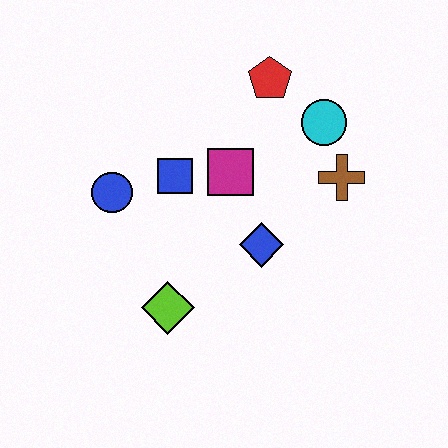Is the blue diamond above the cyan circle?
No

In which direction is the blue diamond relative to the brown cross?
The blue diamond is to the left of the brown cross.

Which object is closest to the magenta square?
The blue square is closest to the magenta square.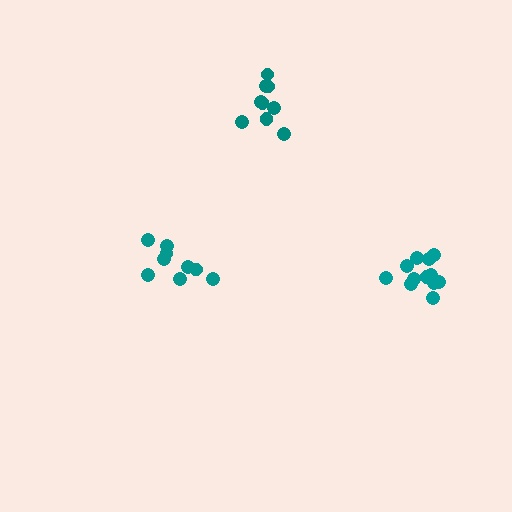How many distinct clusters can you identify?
There are 3 distinct clusters.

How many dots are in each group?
Group 1: 12 dots, Group 2: 9 dots, Group 3: 9 dots (30 total).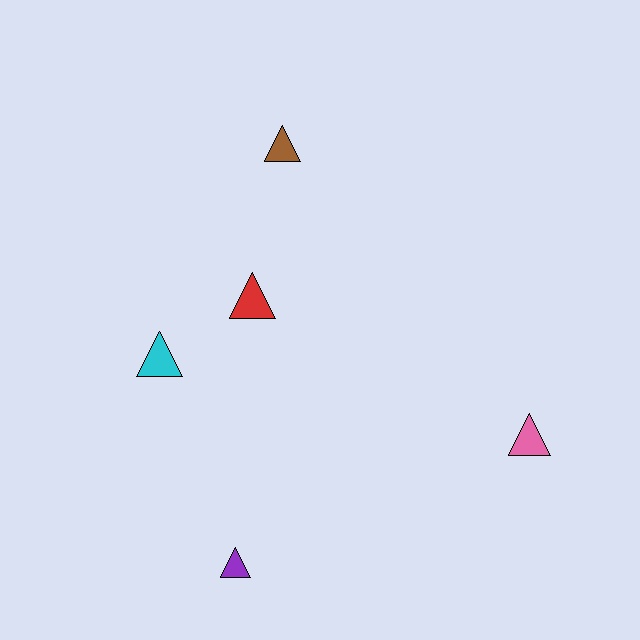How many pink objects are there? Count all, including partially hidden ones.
There is 1 pink object.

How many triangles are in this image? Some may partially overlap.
There are 5 triangles.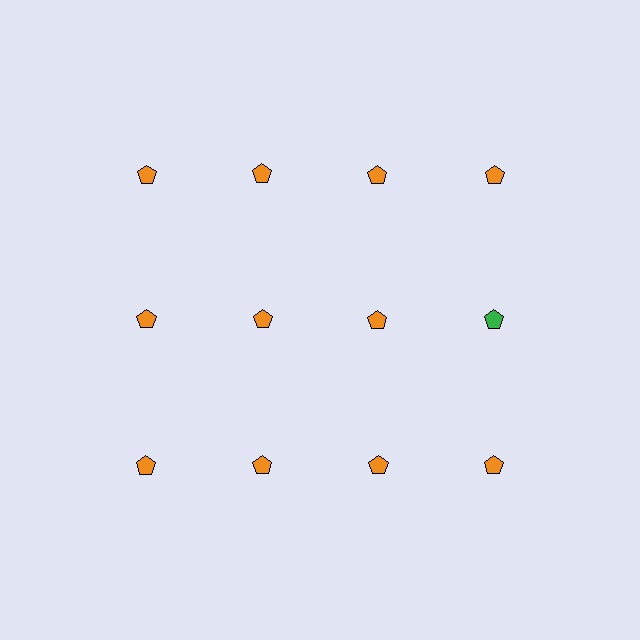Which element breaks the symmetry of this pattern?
The green pentagon in the second row, second from right column breaks the symmetry. All other shapes are orange pentagons.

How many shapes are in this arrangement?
There are 12 shapes arranged in a grid pattern.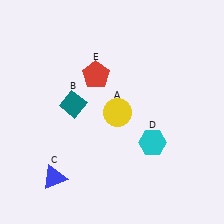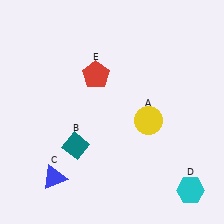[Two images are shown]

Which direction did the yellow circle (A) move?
The yellow circle (A) moved right.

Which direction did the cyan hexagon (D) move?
The cyan hexagon (D) moved down.